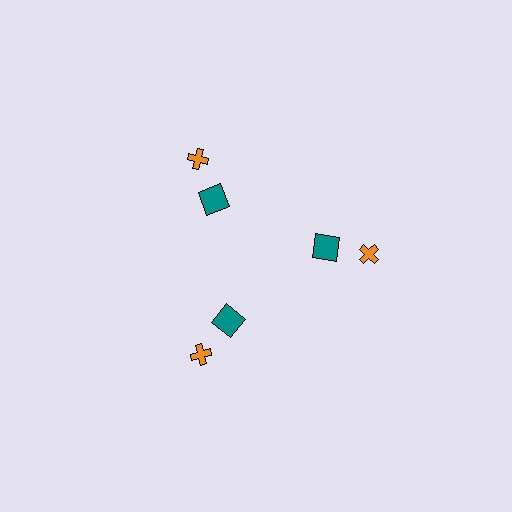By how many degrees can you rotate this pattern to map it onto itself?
The pattern maps onto itself every 120 degrees of rotation.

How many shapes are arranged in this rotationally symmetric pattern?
There are 6 shapes, arranged in 3 groups of 2.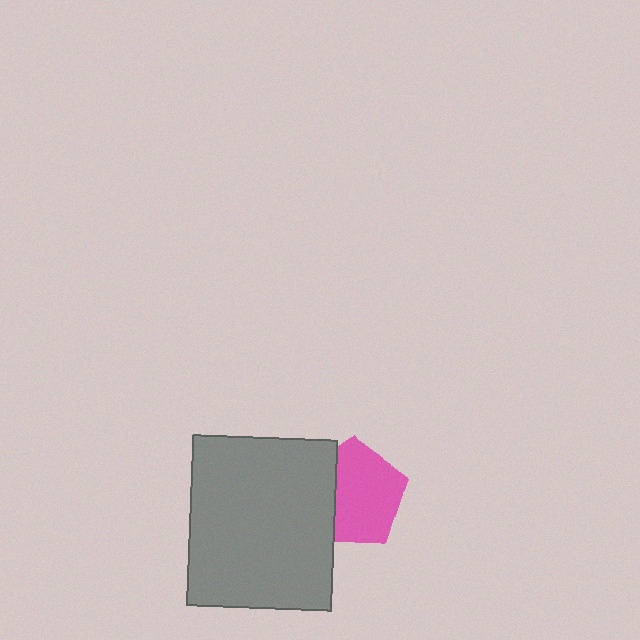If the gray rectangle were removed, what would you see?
You would see the complete pink pentagon.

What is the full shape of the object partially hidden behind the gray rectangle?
The partially hidden object is a pink pentagon.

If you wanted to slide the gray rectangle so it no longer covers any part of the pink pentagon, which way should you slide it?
Slide it left — that is the most direct way to separate the two shapes.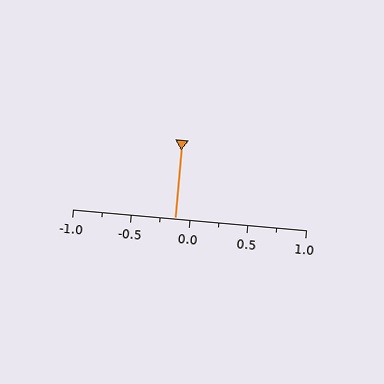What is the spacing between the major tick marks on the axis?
The major ticks are spaced 0.5 apart.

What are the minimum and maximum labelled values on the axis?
The axis runs from -1.0 to 1.0.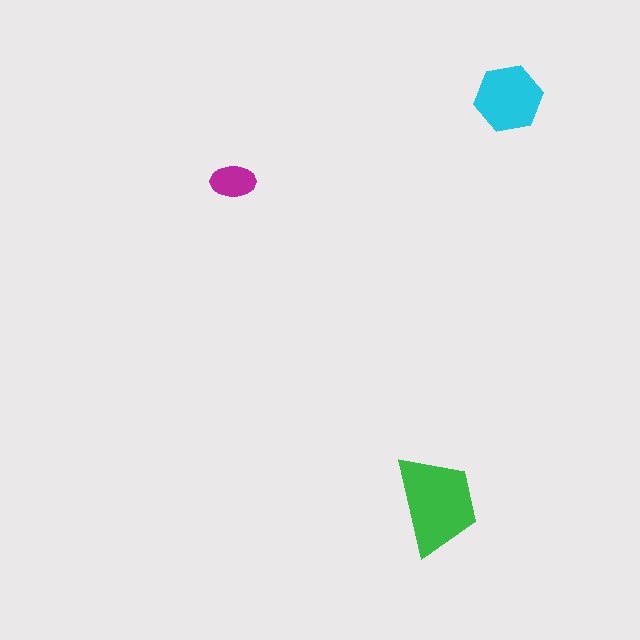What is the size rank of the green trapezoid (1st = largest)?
1st.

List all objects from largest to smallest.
The green trapezoid, the cyan hexagon, the magenta ellipse.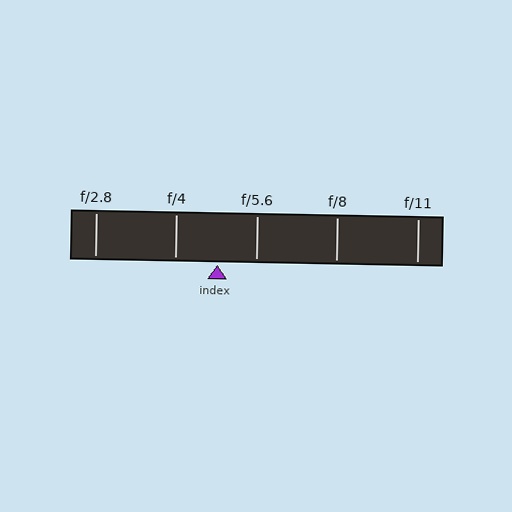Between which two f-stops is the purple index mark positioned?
The index mark is between f/4 and f/5.6.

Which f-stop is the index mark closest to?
The index mark is closest to f/5.6.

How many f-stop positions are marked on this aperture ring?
There are 5 f-stop positions marked.